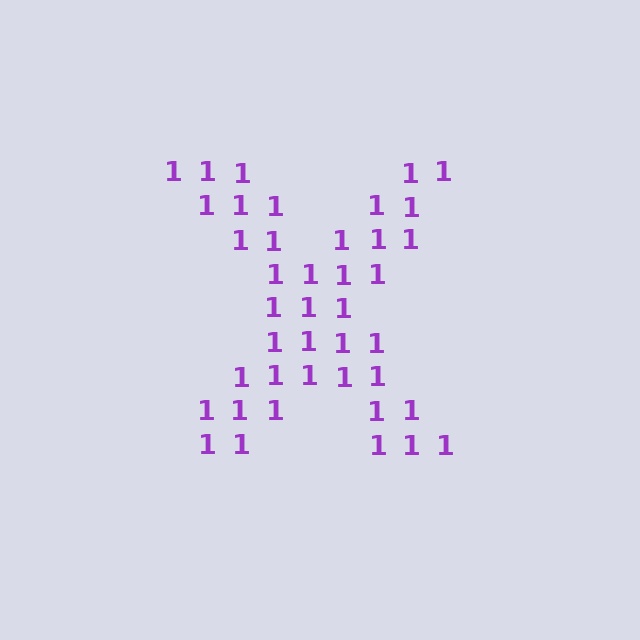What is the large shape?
The large shape is the letter X.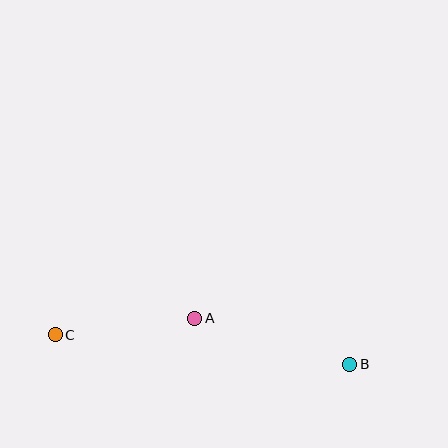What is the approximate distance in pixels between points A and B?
The distance between A and B is approximately 162 pixels.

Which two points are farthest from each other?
Points B and C are farthest from each other.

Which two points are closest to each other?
Points A and C are closest to each other.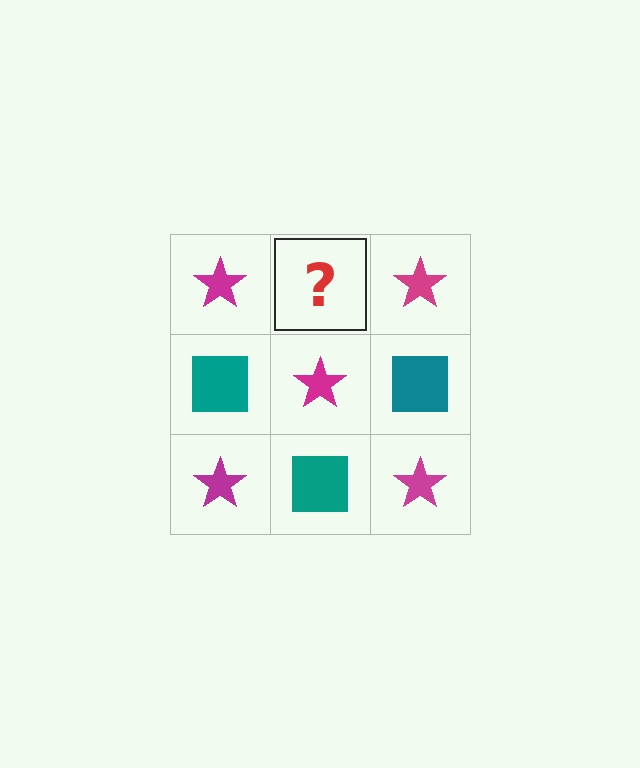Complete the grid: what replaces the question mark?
The question mark should be replaced with a teal square.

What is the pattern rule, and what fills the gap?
The rule is that it alternates magenta star and teal square in a checkerboard pattern. The gap should be filled with a teal square.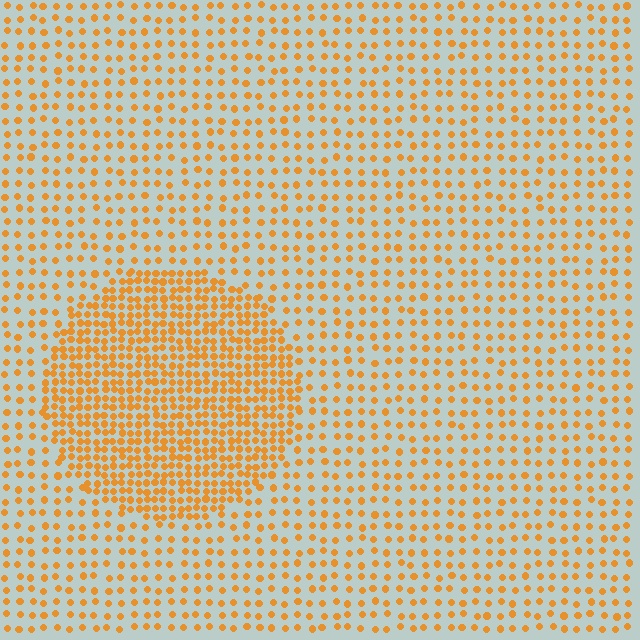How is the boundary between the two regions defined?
The boundary is defined by a change in element density (approximately 2.3x ratio). All elements are the same color, size, and shape.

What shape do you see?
I see a circle.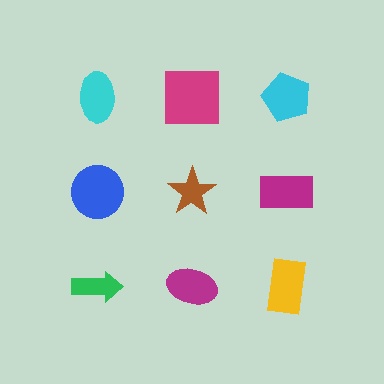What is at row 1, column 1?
A cyan ellipse.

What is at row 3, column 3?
A yellow rectangle.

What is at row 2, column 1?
A blue circle.